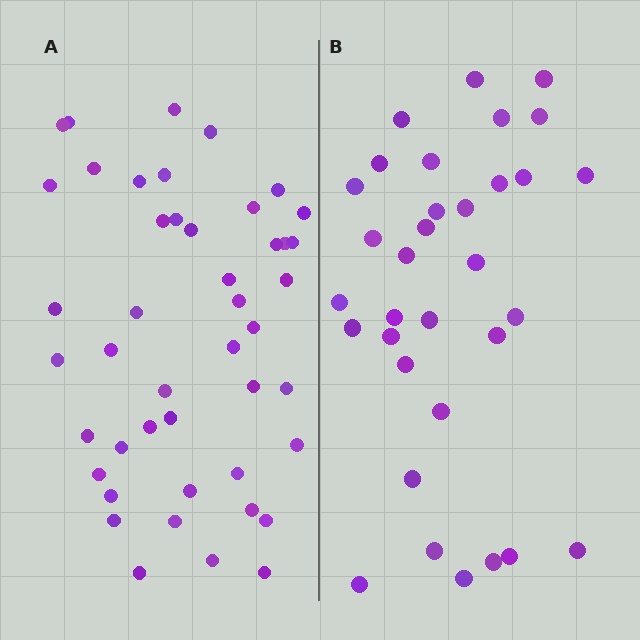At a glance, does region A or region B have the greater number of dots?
Region A (the left region) has more dots.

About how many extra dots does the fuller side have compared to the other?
Region A has roughly 12 or so more dots than region B.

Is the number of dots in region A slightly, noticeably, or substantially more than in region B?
Region A has noticeably more, but not dramatically so. The ratio is roughly 1.4 to 1.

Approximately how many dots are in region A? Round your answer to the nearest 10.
About 40 dots. (The exact count is 45, which rounds to 40.)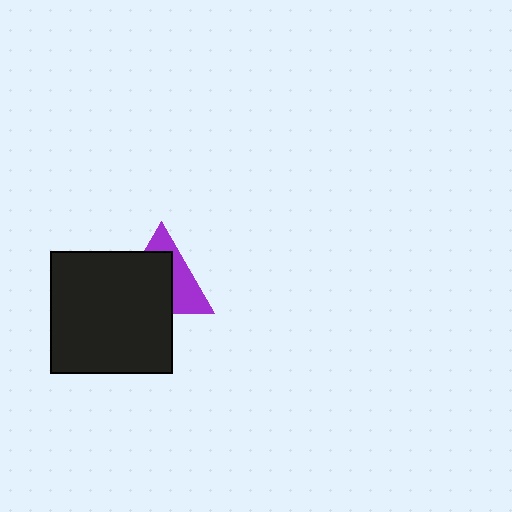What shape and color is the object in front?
The object in front is a black square.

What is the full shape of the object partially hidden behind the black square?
The partially hidden object is a purple triangle.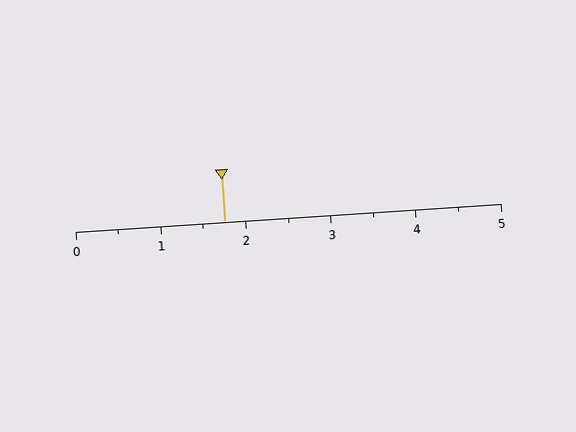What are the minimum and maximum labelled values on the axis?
The axis runs from 0 to 5.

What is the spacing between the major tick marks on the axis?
The major ticks are spaced 1 apart.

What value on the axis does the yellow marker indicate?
The marker indicates approximately 1.8.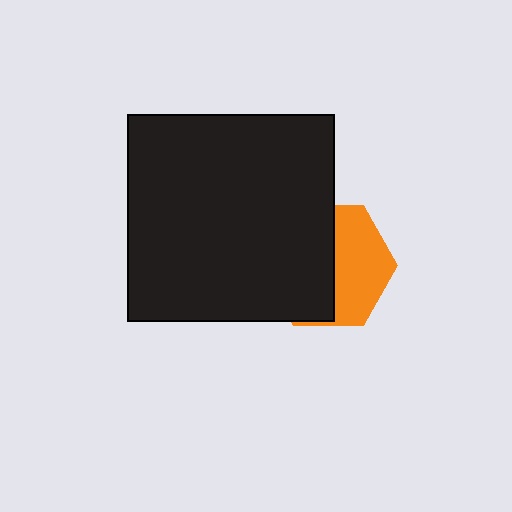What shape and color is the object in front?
The object in front is a black square.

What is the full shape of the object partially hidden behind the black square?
The partially hidden object is an orange hexagon.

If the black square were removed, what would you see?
You would see the complete orange hexagon.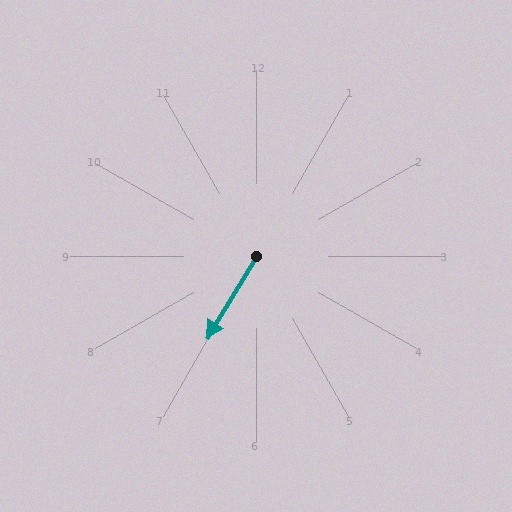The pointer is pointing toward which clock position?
Roughly 7 o'clock.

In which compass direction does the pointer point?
Southwest.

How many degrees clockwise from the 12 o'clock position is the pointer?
Approximately 211 degrees.